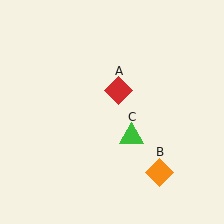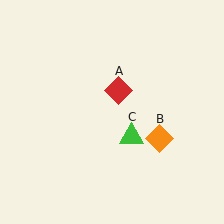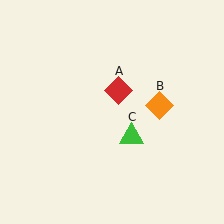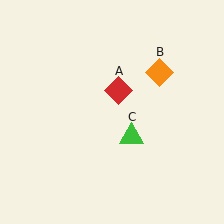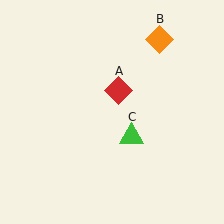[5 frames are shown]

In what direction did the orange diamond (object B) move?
The orange diamond (object B) moved up.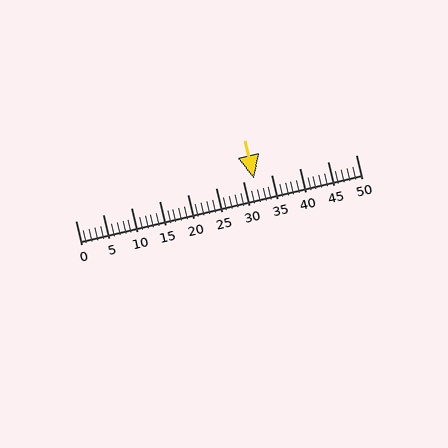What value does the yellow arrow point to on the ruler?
The yellow arrow points to approximately 32.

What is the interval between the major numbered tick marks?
The major tick marks are spaced 5 units apart.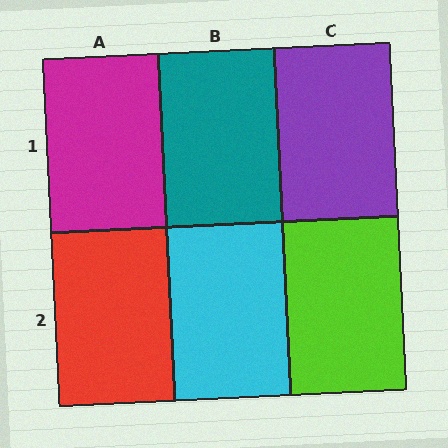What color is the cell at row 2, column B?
Cyan.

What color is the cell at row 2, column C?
Lime.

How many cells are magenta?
1 cell is magenta.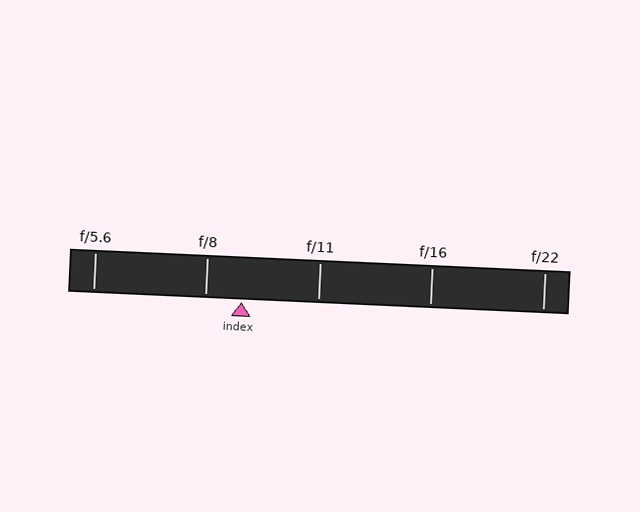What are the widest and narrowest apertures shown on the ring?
The widest aperture shown is f/5.6 and the narrowest is f/22.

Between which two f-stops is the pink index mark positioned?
The index mark is between f/8 and f/11.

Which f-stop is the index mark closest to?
The index mark is closest to f/8.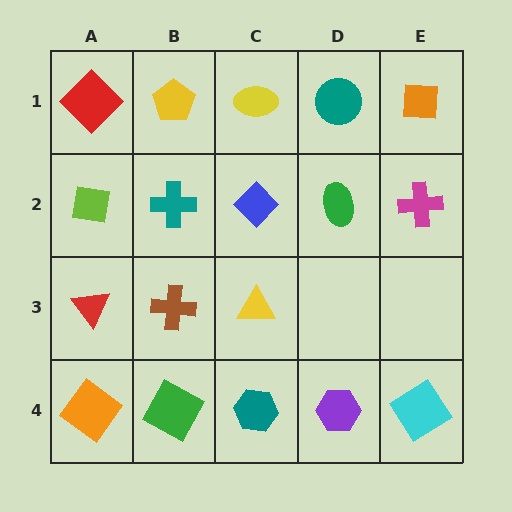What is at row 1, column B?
A yellow pentagon.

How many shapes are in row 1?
5 shapes.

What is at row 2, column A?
A lime square.